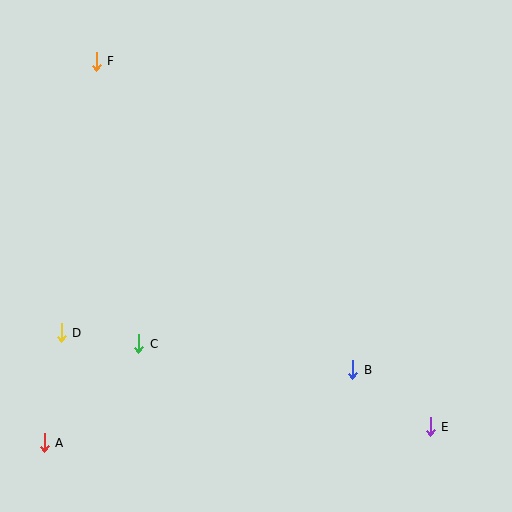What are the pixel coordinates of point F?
Point F is at (96, 61).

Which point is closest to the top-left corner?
Point F is closest to the top-left corner.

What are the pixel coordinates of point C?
Point C is at (139, 344).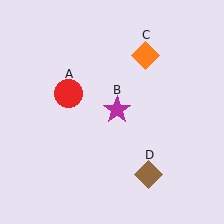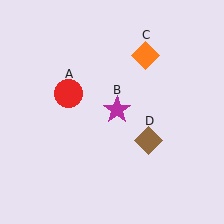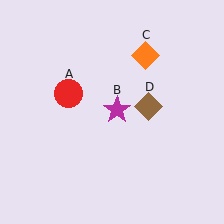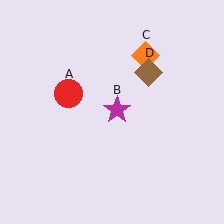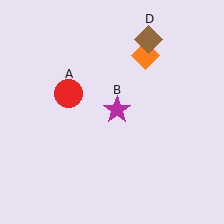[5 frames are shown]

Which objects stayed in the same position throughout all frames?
Red circle (object A) and magenta star (object B) and orange diamond (object C) remained stationary.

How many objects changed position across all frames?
1 object changed position: brown diamond (object D).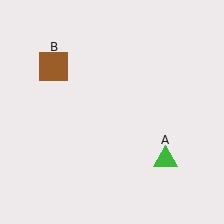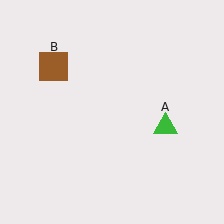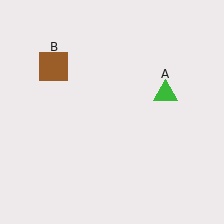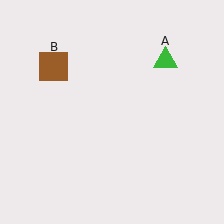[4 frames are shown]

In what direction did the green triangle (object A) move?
The green triangle (object A) moved up.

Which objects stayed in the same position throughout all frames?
Brown square (object B) remained stationary.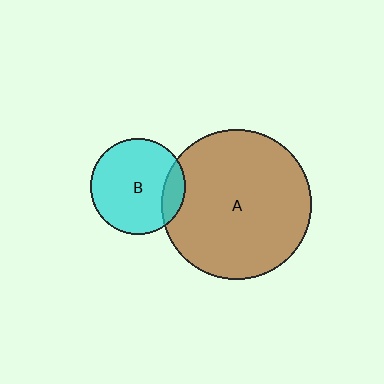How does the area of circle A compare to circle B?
Approximately 2.5 times.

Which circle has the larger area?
Circle A (brown).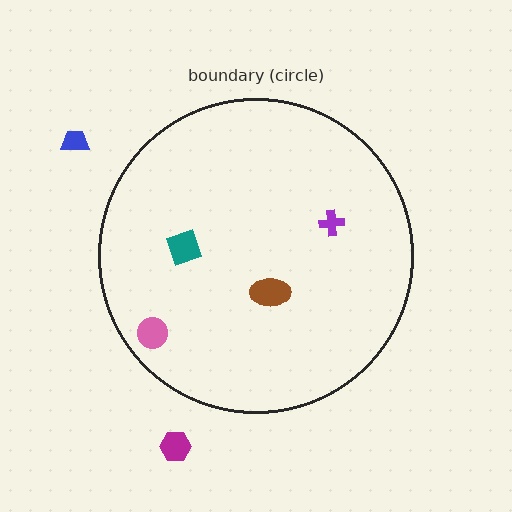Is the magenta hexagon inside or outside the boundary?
Outside.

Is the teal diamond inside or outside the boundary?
Inside.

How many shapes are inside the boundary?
4 inside, 2 outside.